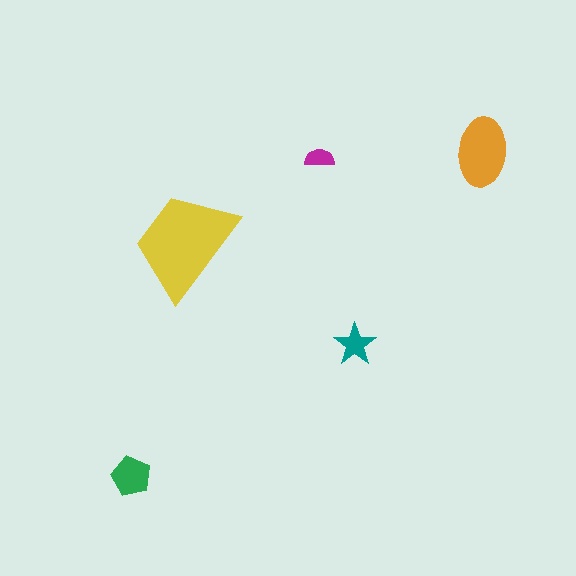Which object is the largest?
The yellow trapezoid.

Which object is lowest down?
The green pentagon is bottommost.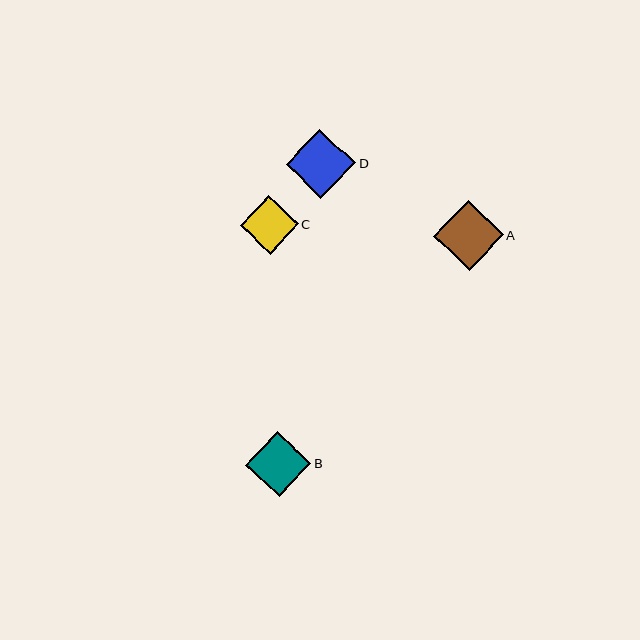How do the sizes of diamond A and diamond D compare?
Diamond A and diamond D are approximately the same size.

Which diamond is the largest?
Diamond A is the largest with a size of approximately 70 pixels.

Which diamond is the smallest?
Diamond C is the smallest with a size of approximately 58 pixels.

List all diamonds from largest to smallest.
From largest to smallest: A, D, B, C.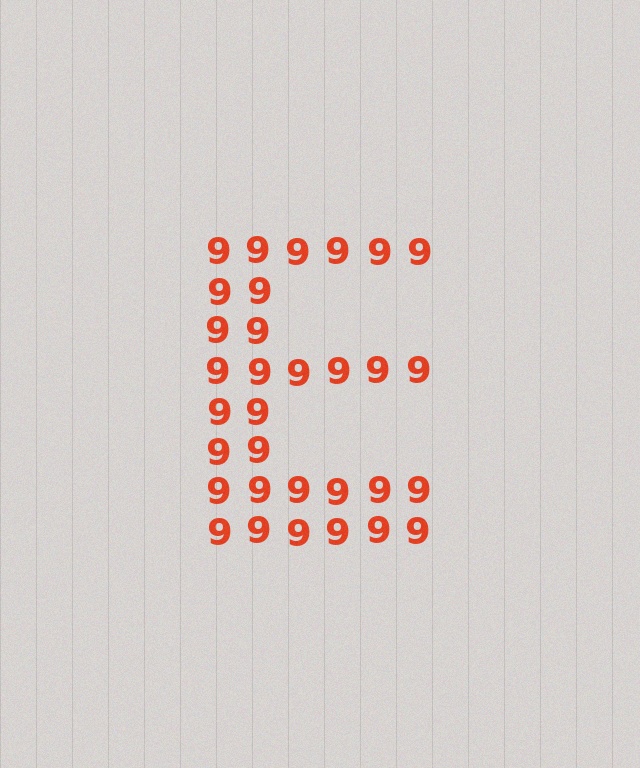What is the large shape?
The large shape is the letter E.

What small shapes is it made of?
It is made of small digit 9's.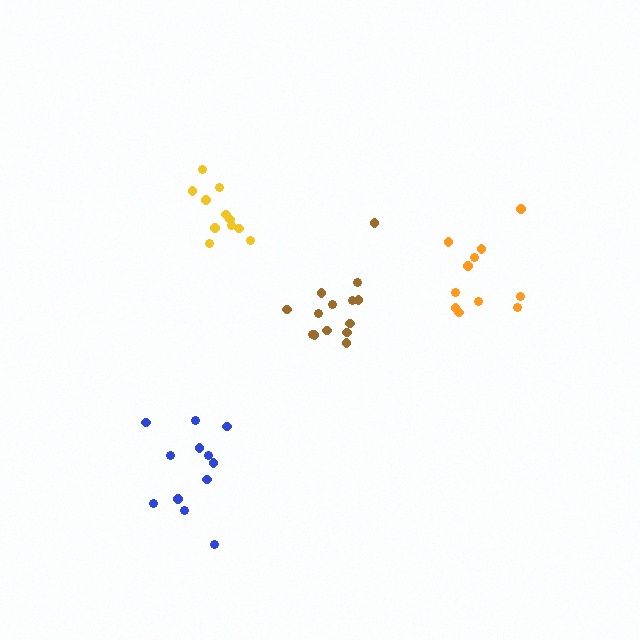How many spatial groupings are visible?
There are 4 spatial groupings.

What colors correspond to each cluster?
The clusters are colored: yellow, brown, blue, orange.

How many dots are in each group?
Group 1: 11 dots, Group 2: 14 dots, Group 3: 12 dots, Group 4: 11 dots (48 total).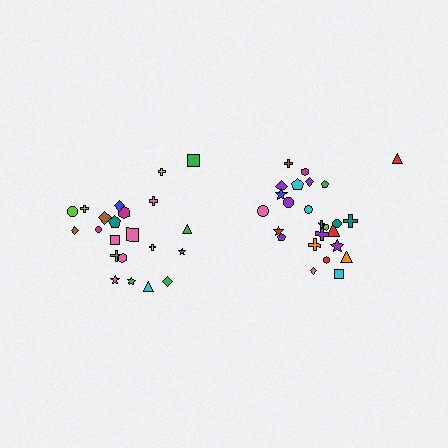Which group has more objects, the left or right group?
The right group.